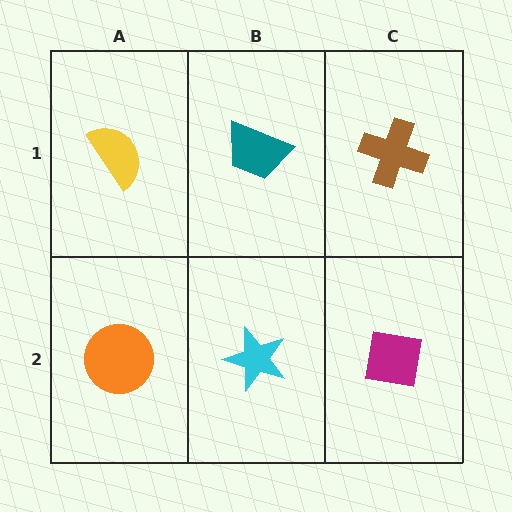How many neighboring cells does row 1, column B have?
3.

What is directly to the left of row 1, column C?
A teal trapezoid.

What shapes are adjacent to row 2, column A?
A yellow semicircle (row 1, column A), a cyan star (row 2, column B).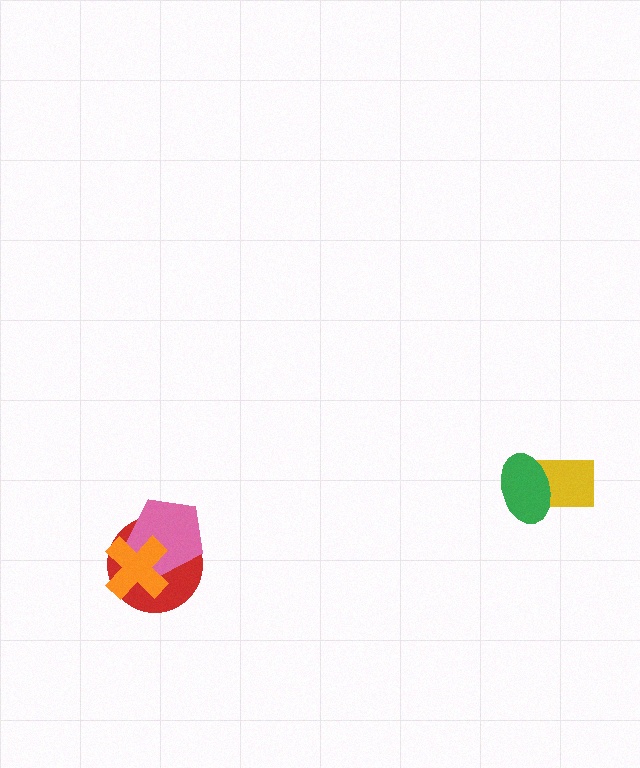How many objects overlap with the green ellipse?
1 object overlaps with the green ellipse.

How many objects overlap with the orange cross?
2 objects overlap with the orange cross.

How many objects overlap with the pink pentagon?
2 objects overlap with the pink pentagon.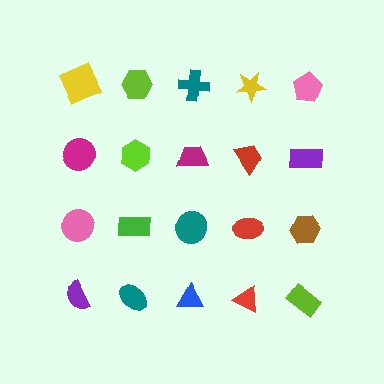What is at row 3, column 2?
A green rectangle.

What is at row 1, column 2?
A lime hexagon.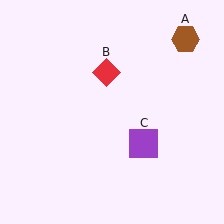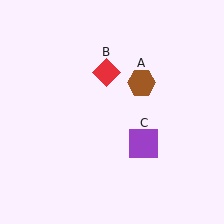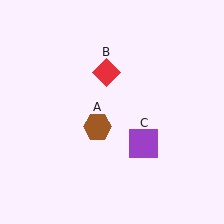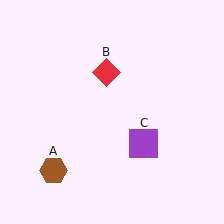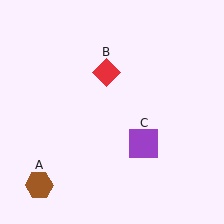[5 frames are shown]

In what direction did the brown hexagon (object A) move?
The brown hexagon (object A) moved down and to the left.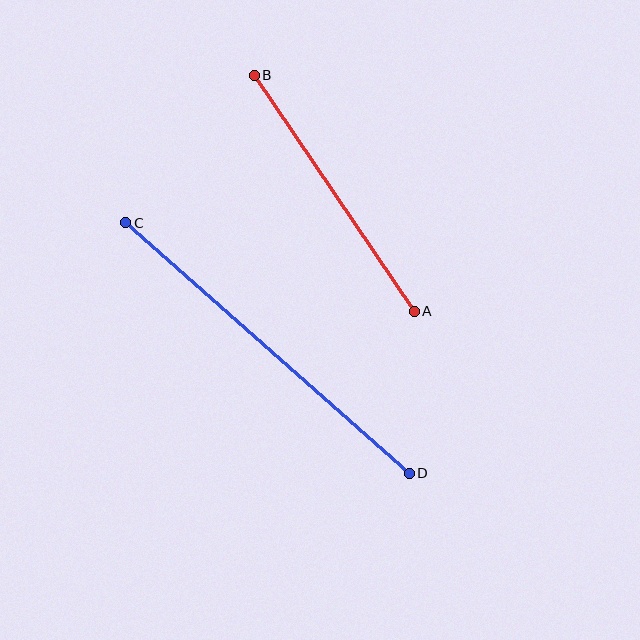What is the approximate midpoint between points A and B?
The midpoint is at approximately (334, 193) pixels.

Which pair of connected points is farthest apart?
Points C and D are farthest apart.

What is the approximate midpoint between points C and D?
The midpoint is at approximately (268, 348) pixels.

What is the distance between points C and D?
The distance is approximately 379 pixels.